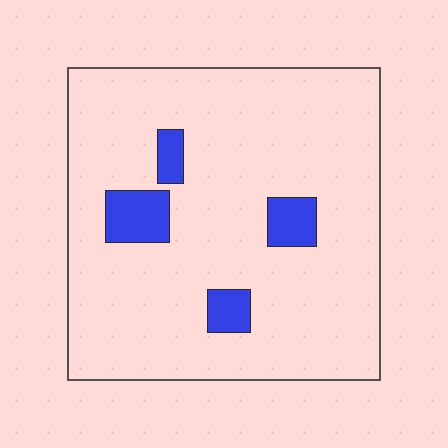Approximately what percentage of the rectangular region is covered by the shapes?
Approximately 10%.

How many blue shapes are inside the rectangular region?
4.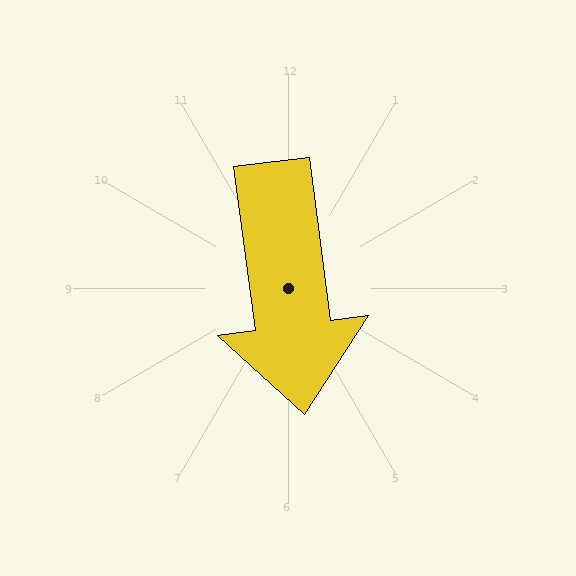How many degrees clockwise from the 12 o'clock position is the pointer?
Approximately 173 degrees.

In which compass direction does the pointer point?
South.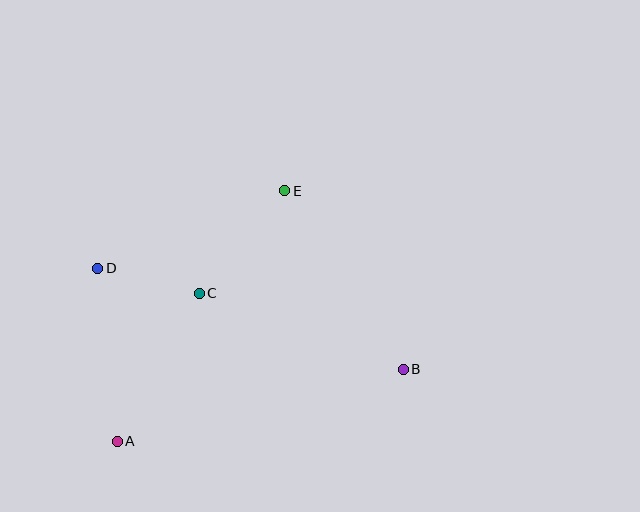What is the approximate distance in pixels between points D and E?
The distance between D and E is approximately 202 pixels.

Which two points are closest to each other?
Points C and D are closest to each other.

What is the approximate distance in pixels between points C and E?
The distance between C and E is approximately 134 pixels.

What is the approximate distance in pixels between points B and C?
The distance between B and C is approximately 218 pixels.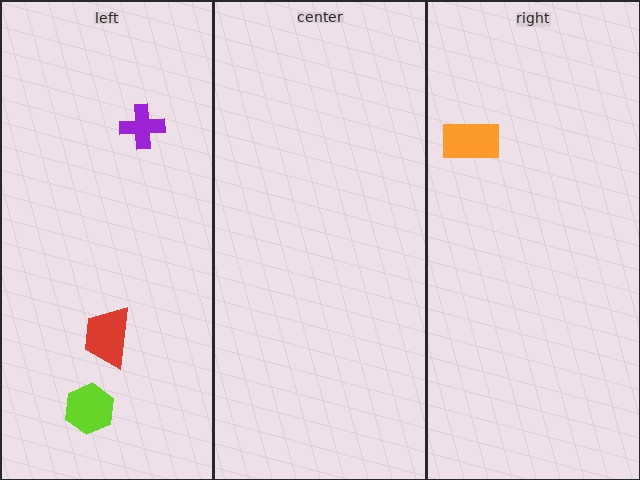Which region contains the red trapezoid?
The left region.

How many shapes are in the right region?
1.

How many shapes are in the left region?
3.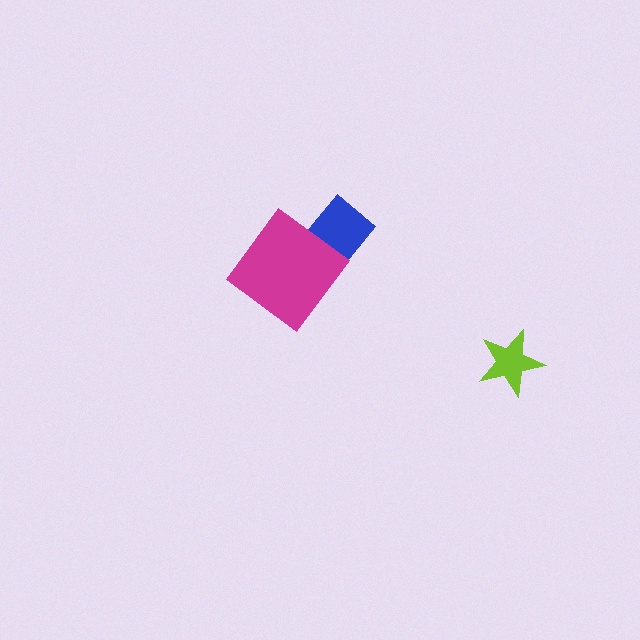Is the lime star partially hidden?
No, no other shape covers it.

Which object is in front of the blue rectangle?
The magenta diamond is in front of the blue rectangle.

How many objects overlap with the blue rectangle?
1 object overlaps with the blue rectangle.